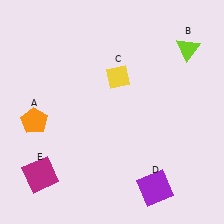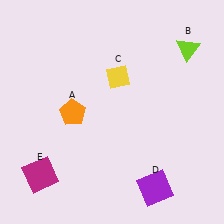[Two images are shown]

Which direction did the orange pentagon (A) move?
The orange pentagon (A) moved right.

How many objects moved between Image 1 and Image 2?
1 object moved between the two images.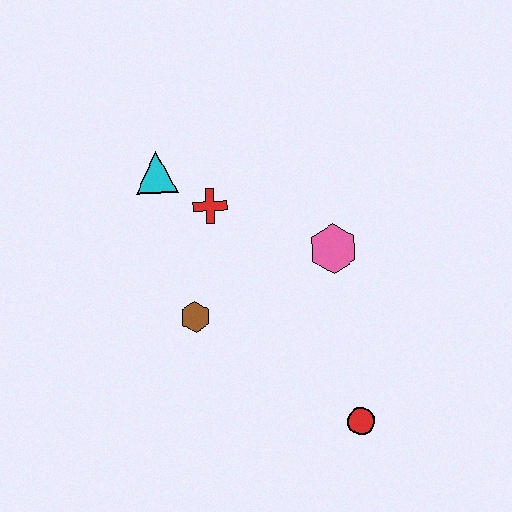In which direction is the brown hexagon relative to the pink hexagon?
The brown hexagon is to the left of the pink hexagon.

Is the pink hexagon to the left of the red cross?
No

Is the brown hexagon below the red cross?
Yes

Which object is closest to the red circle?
The pink hexagon is closest to the red circle.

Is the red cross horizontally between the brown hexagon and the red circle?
Yes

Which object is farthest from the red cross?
The red circle is farthest from the red cross.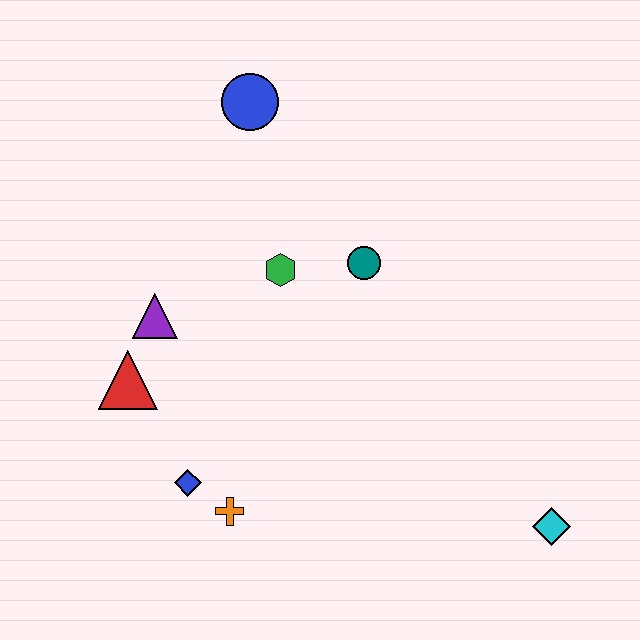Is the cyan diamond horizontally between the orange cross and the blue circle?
No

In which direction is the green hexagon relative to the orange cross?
The green hexagon is above the orange cross.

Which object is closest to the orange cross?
The blue diamond is closest to the orange cross.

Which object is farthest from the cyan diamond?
The blue circle is farthest from the cyan diamond.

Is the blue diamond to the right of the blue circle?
No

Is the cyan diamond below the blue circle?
Yes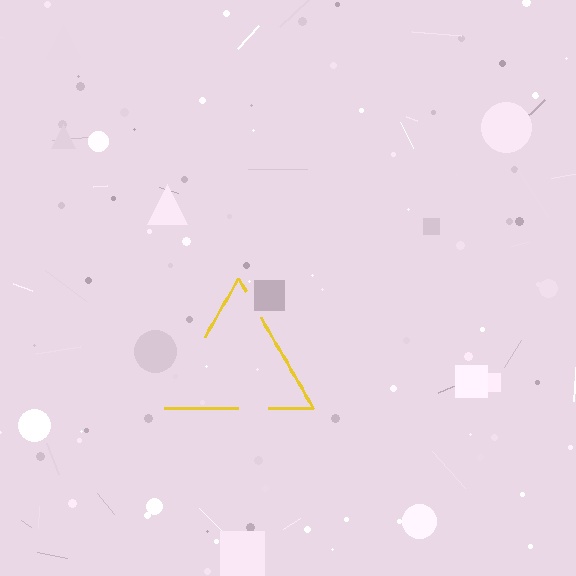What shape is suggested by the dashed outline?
The dashed outline suggests a triangle.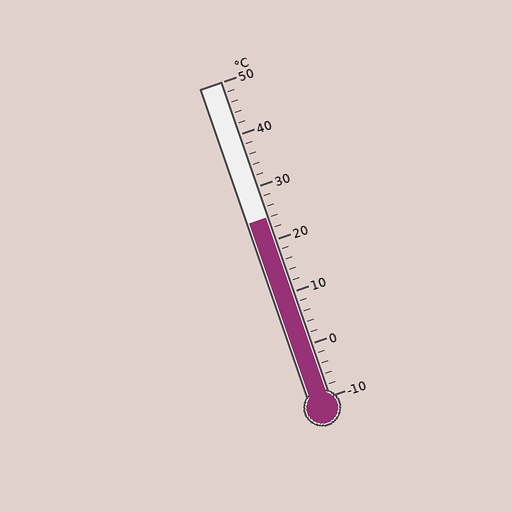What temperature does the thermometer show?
The thermometer shows approximately 24°C.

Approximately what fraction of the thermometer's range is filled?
The thermometer is filled to approximately 55% of its range.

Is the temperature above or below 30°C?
The temperature is below 30°C.